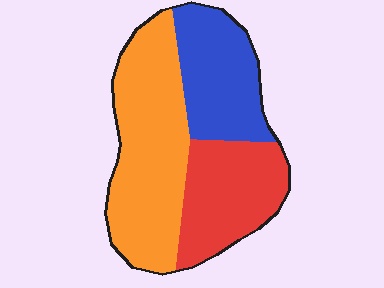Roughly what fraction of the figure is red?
Red takes up about one quarter (1/4) of the figure.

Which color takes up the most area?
Orange, at roughly 45%.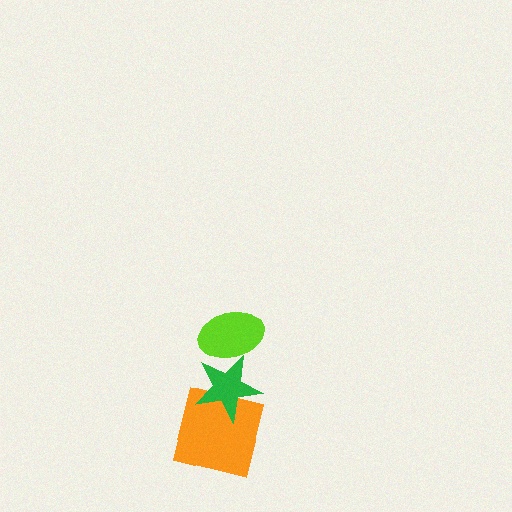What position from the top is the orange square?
The orange square is 3rd from the top.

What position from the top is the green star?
The green star is 2nd from the top.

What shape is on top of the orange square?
The green star is on top of the orange square.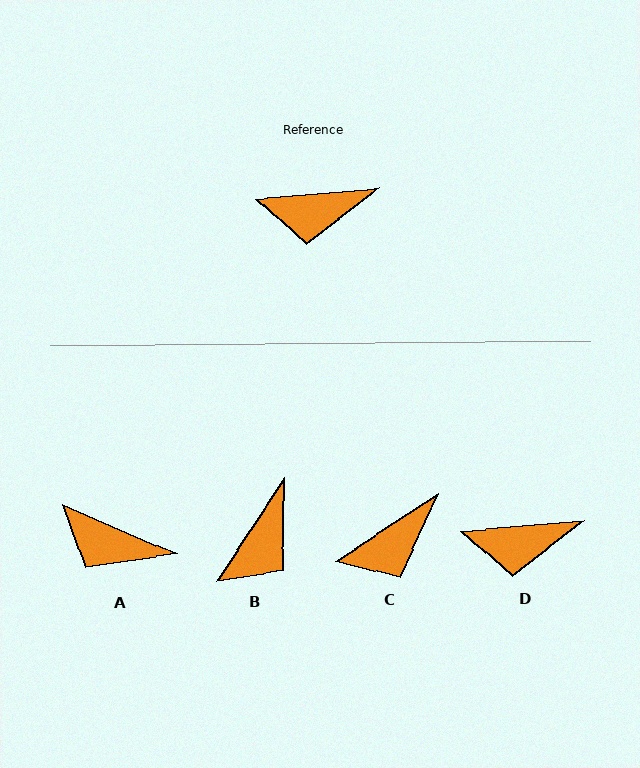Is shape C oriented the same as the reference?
No, it is off by about 28 degrees.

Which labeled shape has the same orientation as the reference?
D.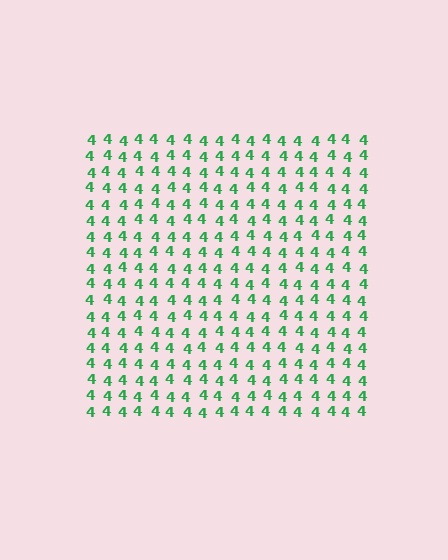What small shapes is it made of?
It is made of small digit 4's.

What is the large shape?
The large shape is a square.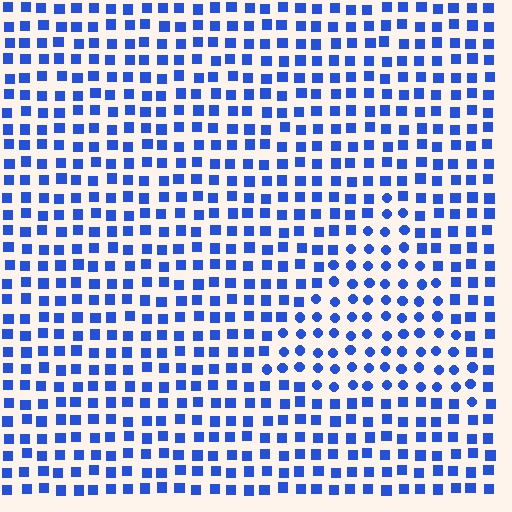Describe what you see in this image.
The image is filled with small blue elements arranged in a uniform grid. A triangle-shaped region contains circles, while the surrounding area contains squares. The boundary is defined purely by the change in element shape.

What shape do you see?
I see a triangle.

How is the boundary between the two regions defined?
The boundary is defined by a change in element shape: circles inside vs. squares outside. All elements share the same color and spacing.